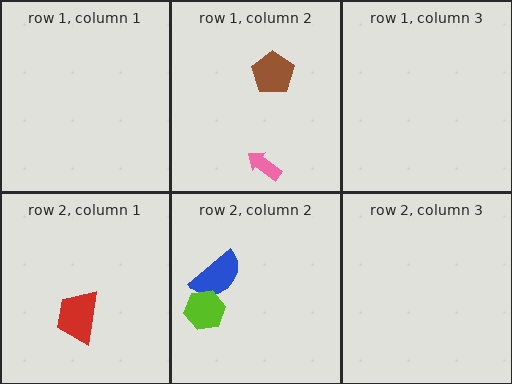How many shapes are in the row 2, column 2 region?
2.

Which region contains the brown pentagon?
The row 1, column 2 region.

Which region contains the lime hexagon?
The row 2, column 2 region.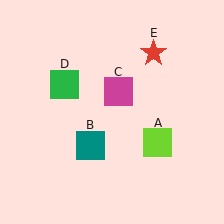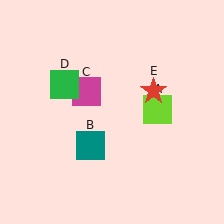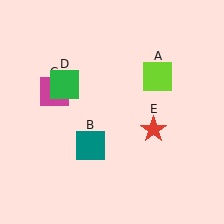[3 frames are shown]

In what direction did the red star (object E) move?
The red star (object E) moved down.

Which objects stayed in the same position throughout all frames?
Teal square (object B) and green square (object D) remained stationary.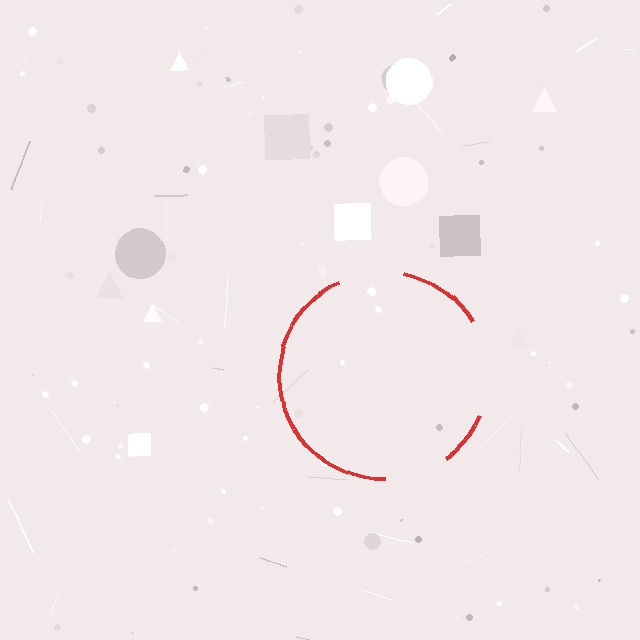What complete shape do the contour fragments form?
The contour fragments form a circle.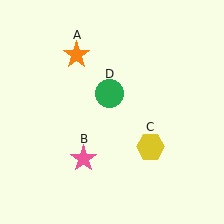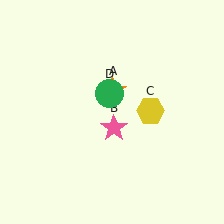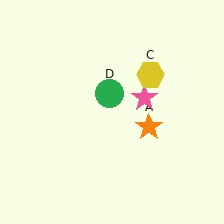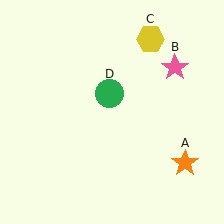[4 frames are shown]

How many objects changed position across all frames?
3 objects changed position: orange star (object A), pink star (object B), yellow hexagon (object C).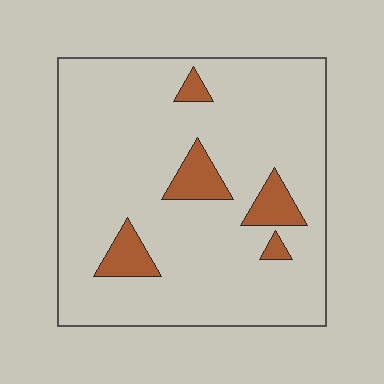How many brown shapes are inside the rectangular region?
5.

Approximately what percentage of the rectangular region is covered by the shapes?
Approximately 10%.